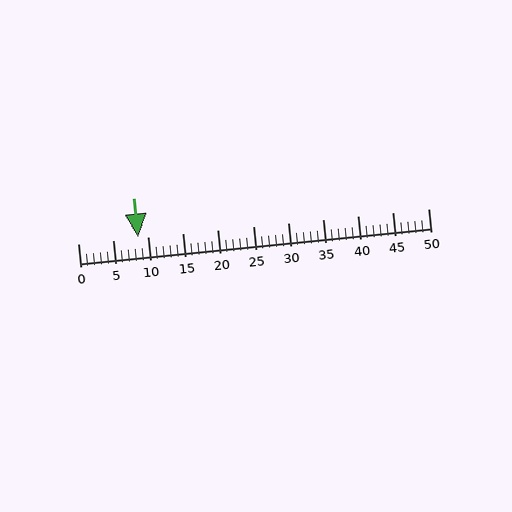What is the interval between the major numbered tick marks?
The major tick marks are spaced 5 units apart.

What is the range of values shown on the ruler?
The ruler shows values from 0 to 50.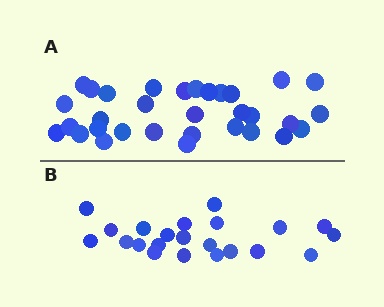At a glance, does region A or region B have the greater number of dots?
Region A (the top region) has more dots.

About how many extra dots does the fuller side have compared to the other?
Region A has roughly 10 or so more dots than region B.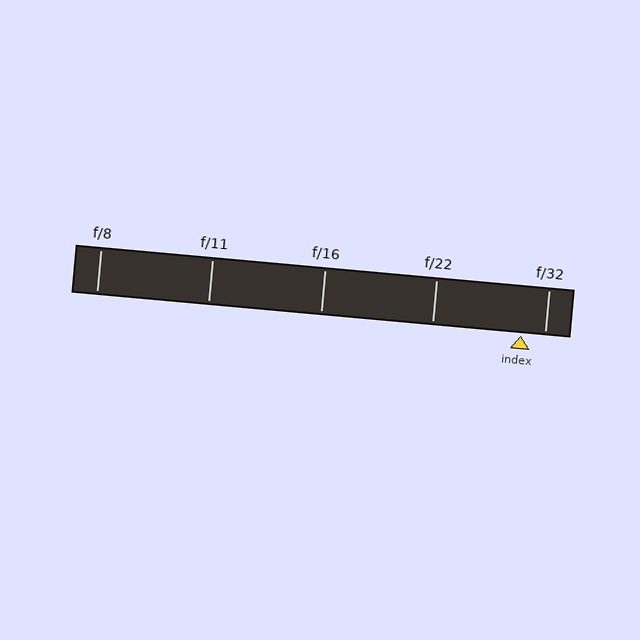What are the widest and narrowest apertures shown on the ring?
The widest aperture shown is f/8 and the narrowest is f/32.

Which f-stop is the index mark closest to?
The index mark is closest to f/32.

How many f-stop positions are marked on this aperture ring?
There are 5 f-stop positions marked.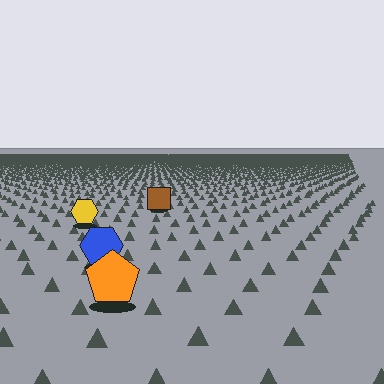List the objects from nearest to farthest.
From nearest to farthest: the orange pentagon, the blue hexagon, the yellow hexagon, the brown square.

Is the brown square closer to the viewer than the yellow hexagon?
No. The yellow hexagon is closer — you can tell from the texture gradient: the ground texture is coarser near it.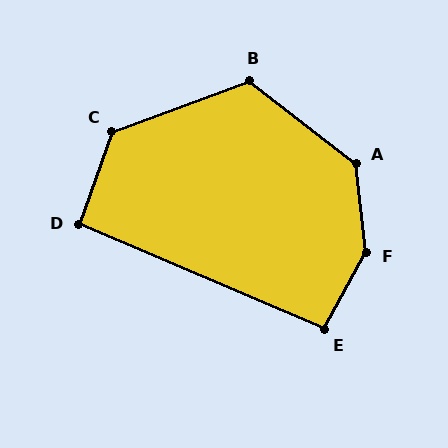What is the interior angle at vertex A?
Approximately 134 degrees (obtuse).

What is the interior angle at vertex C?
Approximately 130 degrees (obtuse).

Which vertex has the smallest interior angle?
D, at approximately 94 degrees.